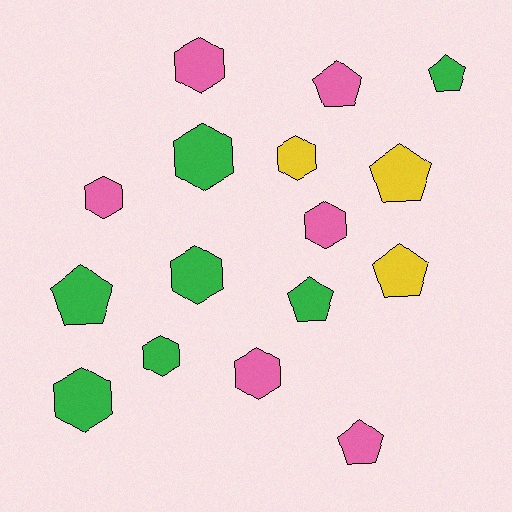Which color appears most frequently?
Green, with 7 objects.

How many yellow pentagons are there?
There are 2 yellow pentagons.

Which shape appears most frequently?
Hexagon, with 9 objects.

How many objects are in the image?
There are 16 objects.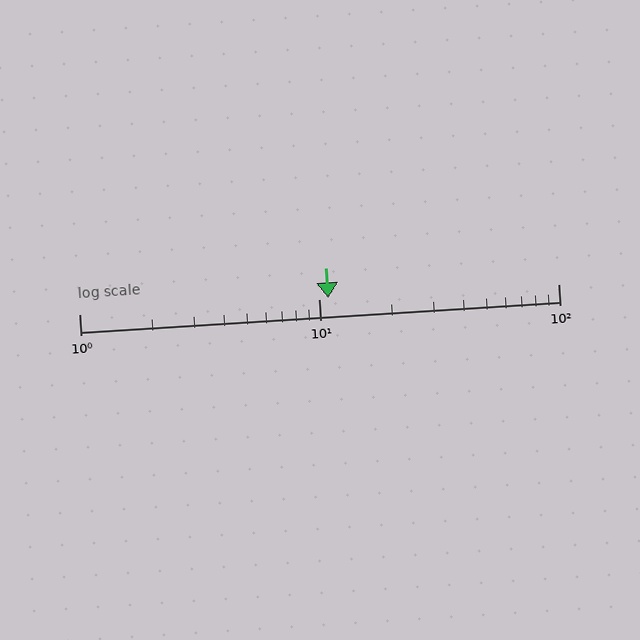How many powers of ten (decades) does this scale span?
The scale spans 2 decades, from 1 to 100.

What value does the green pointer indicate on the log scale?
The pointer indicates approximately 11.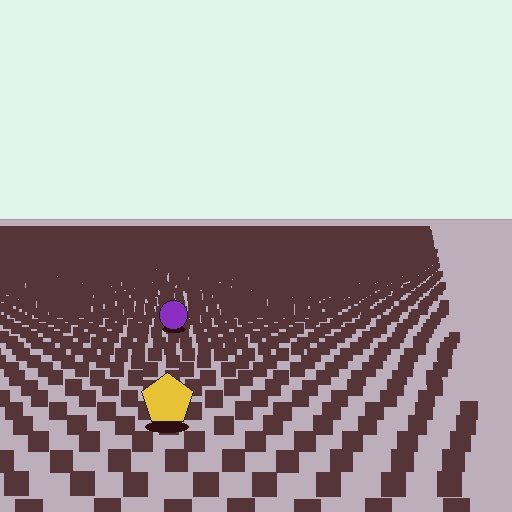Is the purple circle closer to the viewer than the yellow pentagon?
No. The yellow pentagon is closer — you can tell from the texture gradient: the ground texture is coarser near it.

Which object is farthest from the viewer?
The purple circle is farthest from the viewer. It appears smaller and the ground texture around it is denser.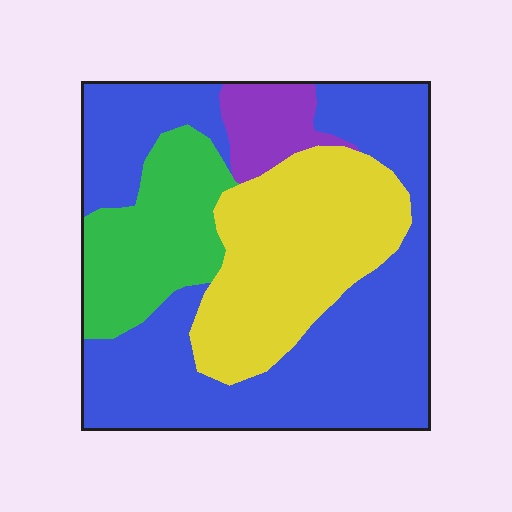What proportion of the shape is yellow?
Yellow covers 26% of the shape.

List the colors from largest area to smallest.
From largest to smallest: blue, yellow, green, purple.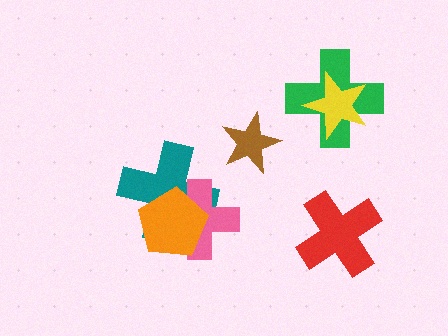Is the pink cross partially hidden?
Yes, it is partially covered by another shape.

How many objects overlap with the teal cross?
2 objects overlap with the teal cross.